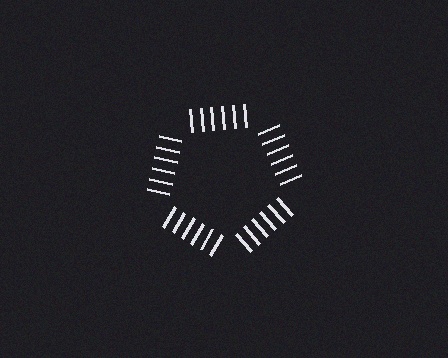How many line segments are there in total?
30 — 6 along each of the 5 edges.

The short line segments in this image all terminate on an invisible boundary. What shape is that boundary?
An illusory pentagon — the line segments terminate on its edges but no continuous stroke is drawn.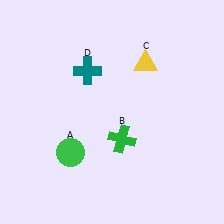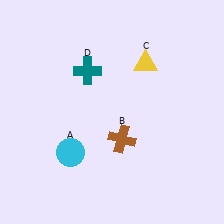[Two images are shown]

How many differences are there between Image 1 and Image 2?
There are 2 differences between the two images.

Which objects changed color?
A changed from green to cyan. B changed from green to brown.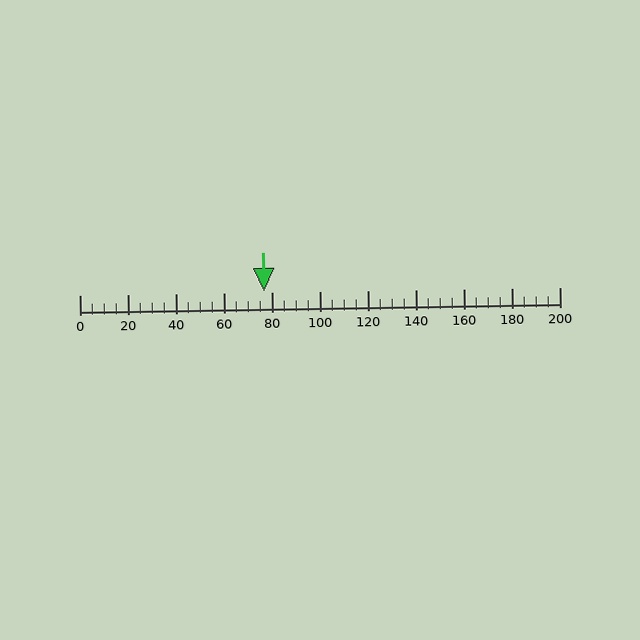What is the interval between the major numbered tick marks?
The major tick marks are spaced 20 units apart.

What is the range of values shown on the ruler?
The ruler shows values from 0 to 200.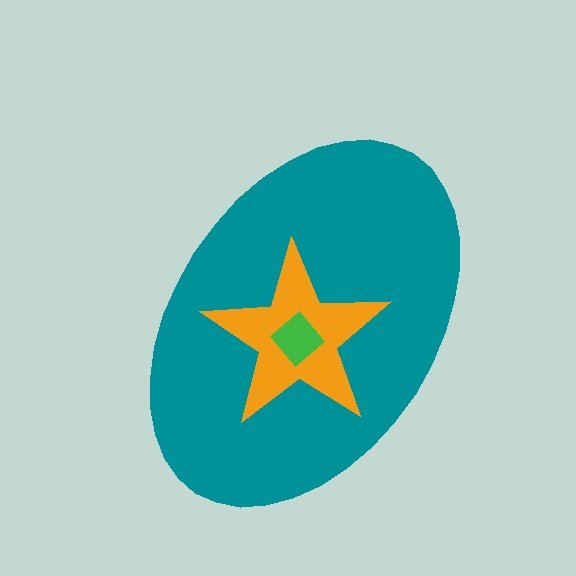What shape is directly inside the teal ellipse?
The orange star.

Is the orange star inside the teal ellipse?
Yes.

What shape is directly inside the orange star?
The green diamond.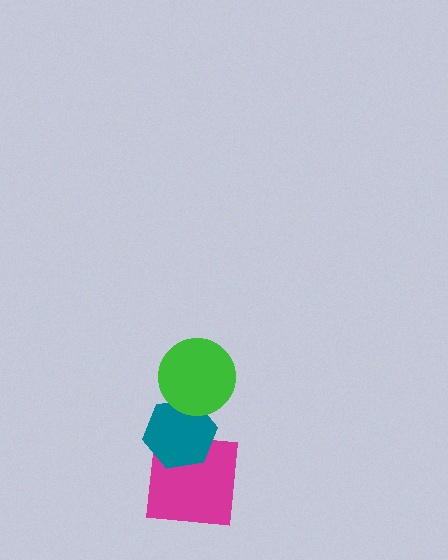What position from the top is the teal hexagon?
The teal hexagon is 2nd from the top.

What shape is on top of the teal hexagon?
The green circle is on top of the teal hexagon.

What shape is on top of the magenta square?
The teal hexagon is on top of the magenta square.